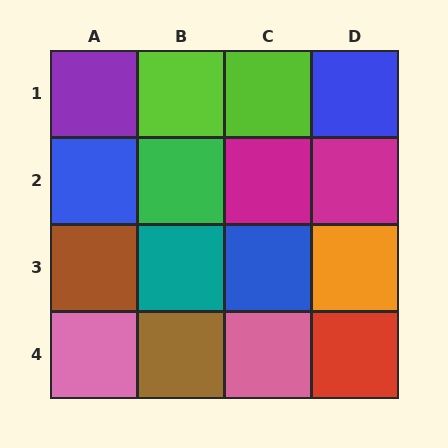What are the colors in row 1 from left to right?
Purple, lime, lime, blue.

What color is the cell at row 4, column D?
Red.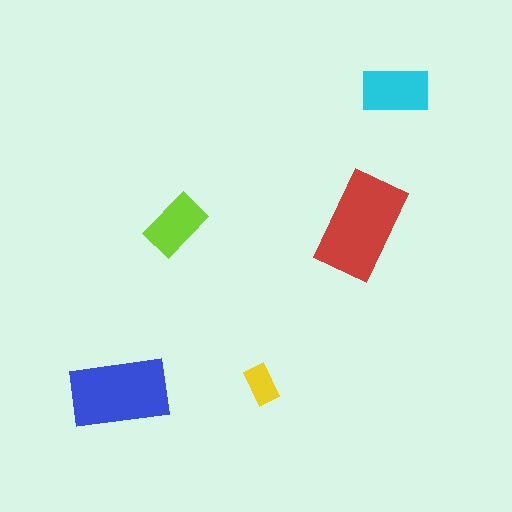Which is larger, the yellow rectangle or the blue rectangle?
The blue one.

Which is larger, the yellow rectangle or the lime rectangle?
The lime one.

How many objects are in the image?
There are 5 objects in the image.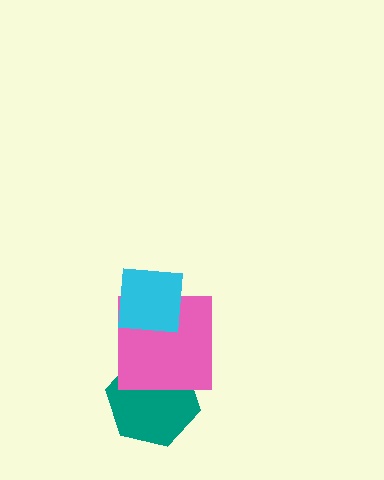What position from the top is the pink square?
The pink square is 2nd from the top.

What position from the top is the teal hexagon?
The teal hexagon is 3rd from the top.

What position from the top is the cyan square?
The cyan square is 1st from the top.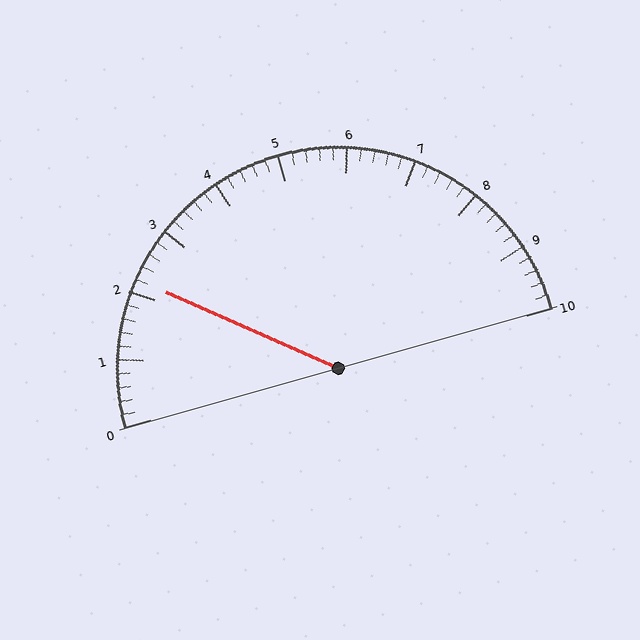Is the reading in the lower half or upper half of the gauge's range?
The reading is in the lower half of the range (0 to 10).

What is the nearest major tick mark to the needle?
The nearest major tick mark is 2.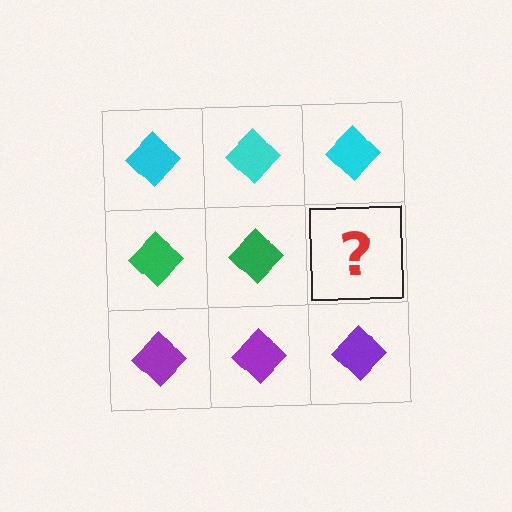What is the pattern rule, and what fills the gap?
The rule is that each row has a consistent color. The gap should be filled with a green diamond.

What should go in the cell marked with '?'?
The missing cell should contain a green diamond.